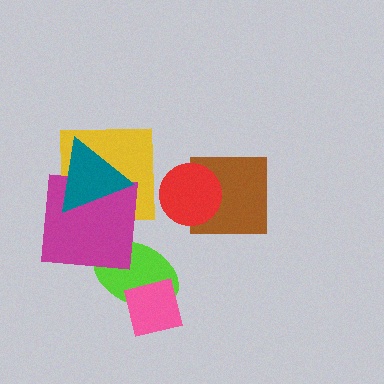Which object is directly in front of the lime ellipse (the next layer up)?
The pink square is directly in front of the lime ellipse.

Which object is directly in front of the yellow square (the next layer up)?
The magenta square is directly in front of the yellow square.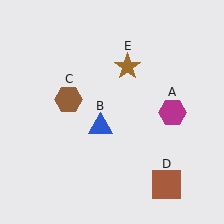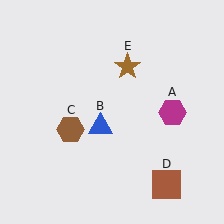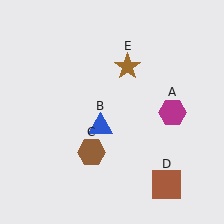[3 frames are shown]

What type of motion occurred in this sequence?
The brown hexagon (object C) rotated counterclockwise around the center of the scene.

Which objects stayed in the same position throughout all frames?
Magenta hexagon (object A) and blue triangle (object B) and brown square (object D) and brown star (object E) remained stationary.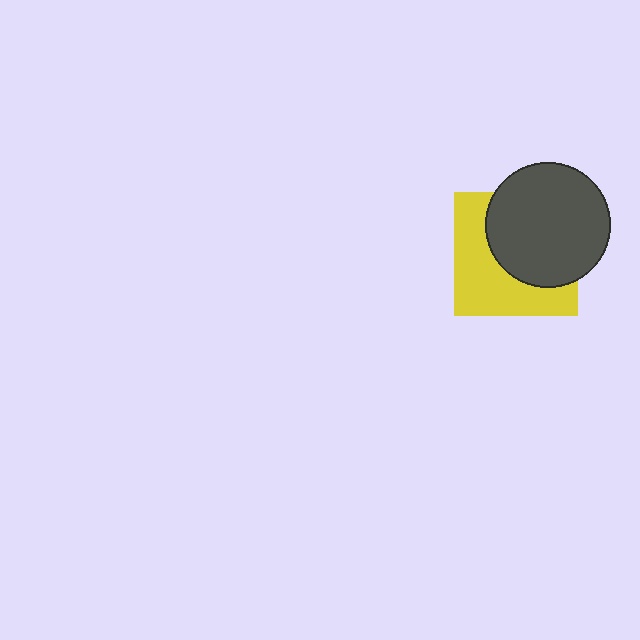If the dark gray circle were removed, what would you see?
You would see the complete yellow square.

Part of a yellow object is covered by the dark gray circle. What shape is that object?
It is a square.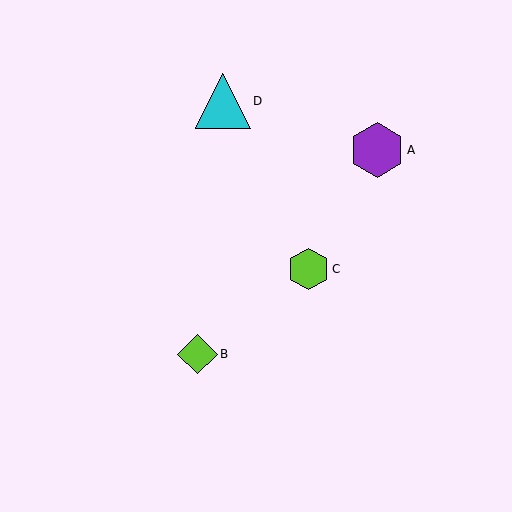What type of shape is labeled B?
Shape B is a lime diamond.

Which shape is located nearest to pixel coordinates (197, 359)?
The lime diamond (labeled B) at (197, 354) is nearest to that location.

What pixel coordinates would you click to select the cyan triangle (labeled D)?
Click at (223, 101) to select the cyan triangle D.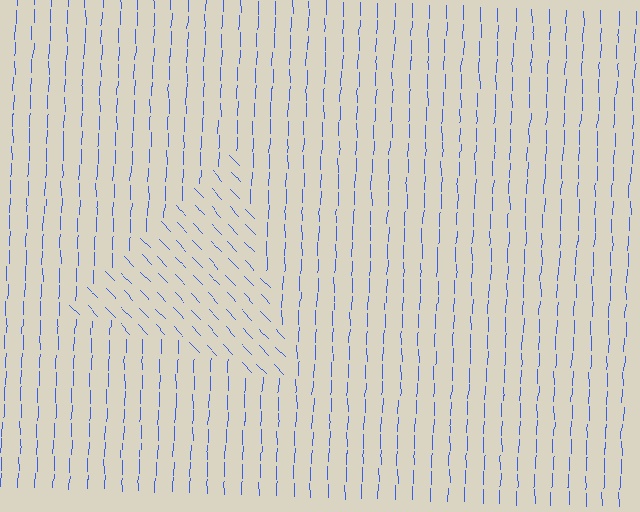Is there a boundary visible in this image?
Yes, there is a texture boundary formed by a change in line orientation.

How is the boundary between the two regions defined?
The boundary is defined purely by a change in line orientation (approximately 45 degrees difference). All lines are the same color and thickness.